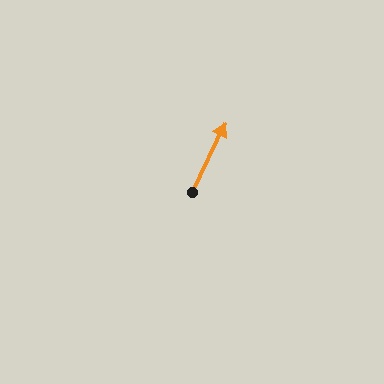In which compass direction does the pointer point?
Northeast.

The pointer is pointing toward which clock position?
Roughly 1 o'clock.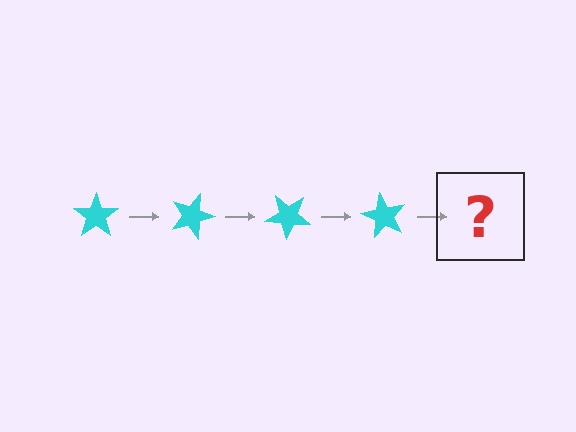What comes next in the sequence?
The next element should be a cyan star rotated 80 degrees.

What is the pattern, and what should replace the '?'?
The pattern is that the star rotates 20 degrees each step. The '?' should be a cyan star rotated 80 degrees.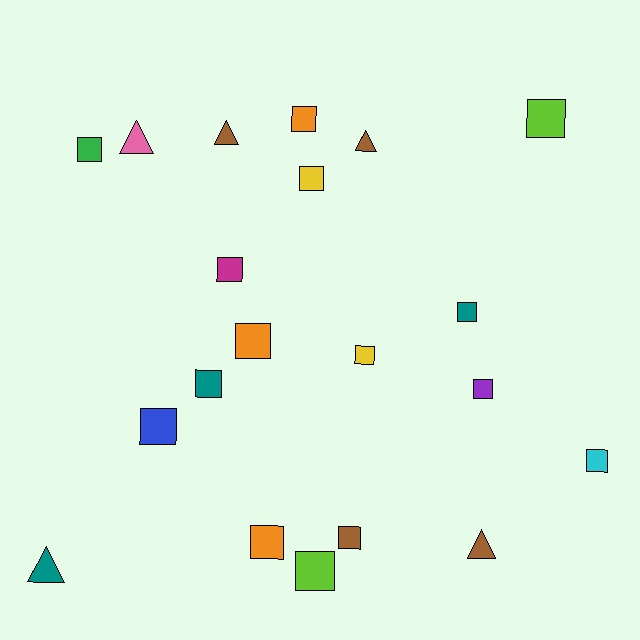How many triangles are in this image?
There are 5 triangles.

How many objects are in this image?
There are 20 objects.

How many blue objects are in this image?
There is 1 blue object.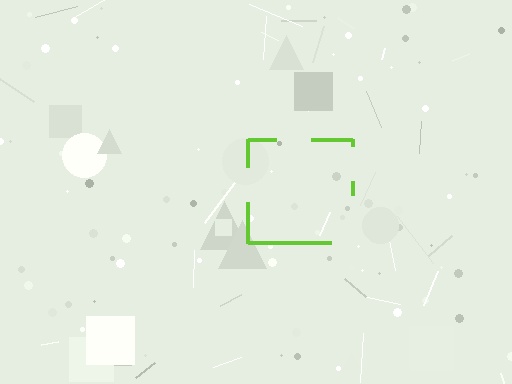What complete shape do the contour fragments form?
The contour fragments form a square.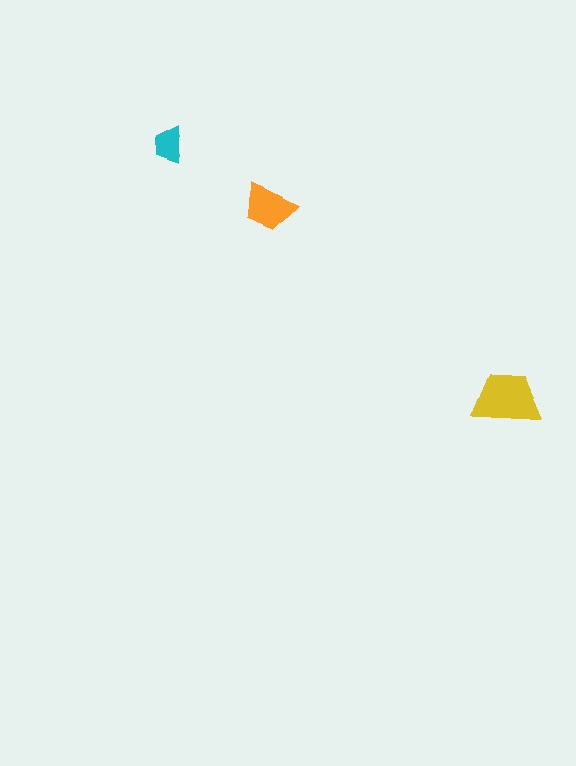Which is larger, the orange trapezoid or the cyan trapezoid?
The orange one.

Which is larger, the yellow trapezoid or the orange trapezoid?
The yellow one.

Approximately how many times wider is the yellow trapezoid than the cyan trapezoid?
About 2 times wider.